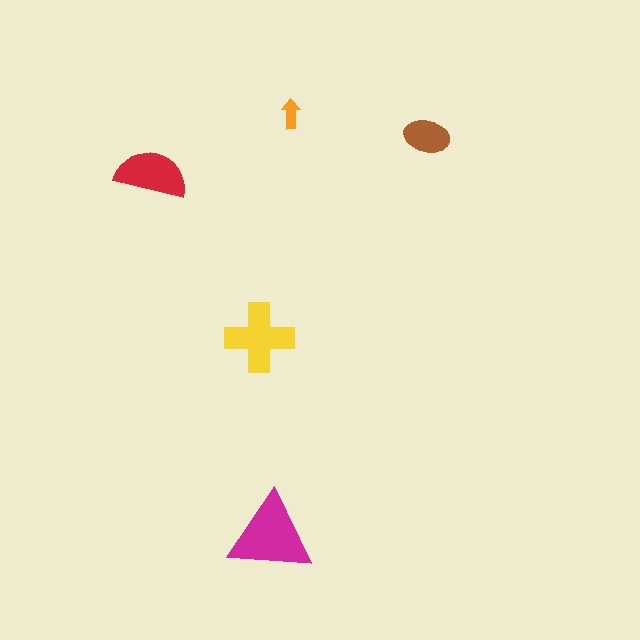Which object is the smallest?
The orange arrow.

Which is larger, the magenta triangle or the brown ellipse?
The magenta triangle.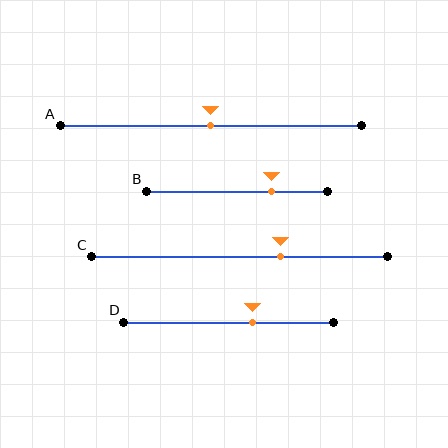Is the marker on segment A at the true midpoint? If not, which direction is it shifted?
Yes, the marker on segment A is at the true midpoint.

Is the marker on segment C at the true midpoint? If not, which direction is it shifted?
No, the marker on segment C is shifted to the right by about 14% of the segment length.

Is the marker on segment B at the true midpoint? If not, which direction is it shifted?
No, the marker on segment B is shifted to the right by about 19% of the segment length.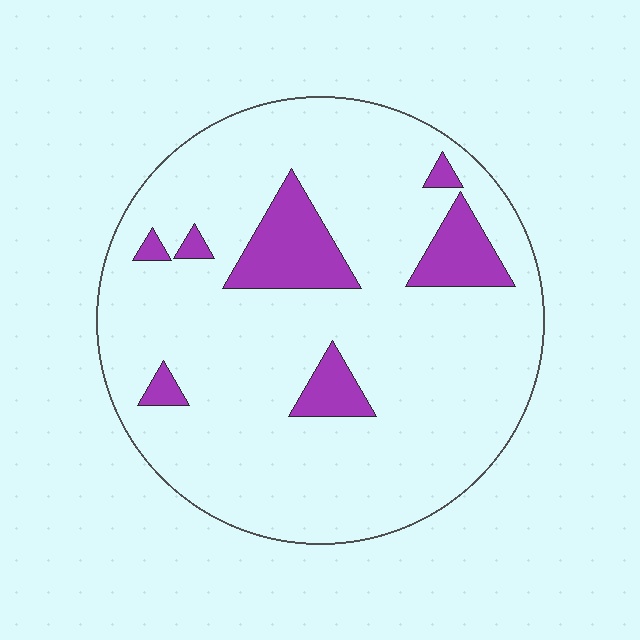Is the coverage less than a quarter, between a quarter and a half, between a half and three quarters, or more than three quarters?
Less than a quarter.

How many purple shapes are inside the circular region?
7.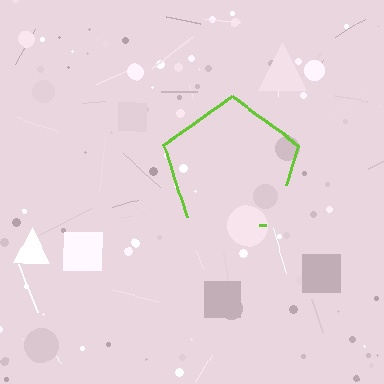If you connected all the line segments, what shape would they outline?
They would outline a pentagon.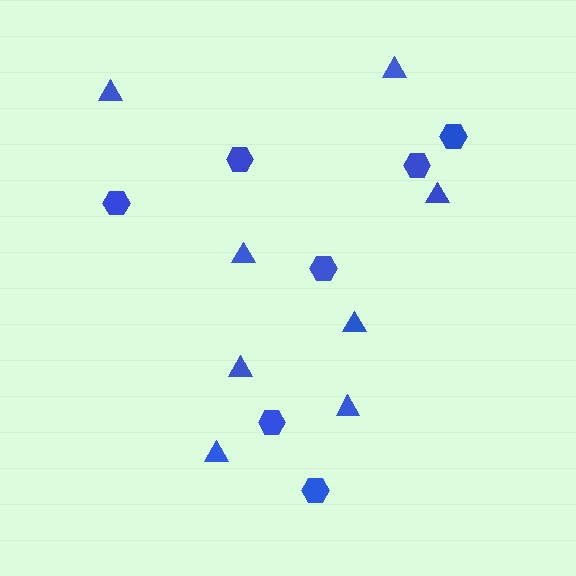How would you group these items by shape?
There are 2 groups: one group of hexagons (7) and one group of triangles (8).